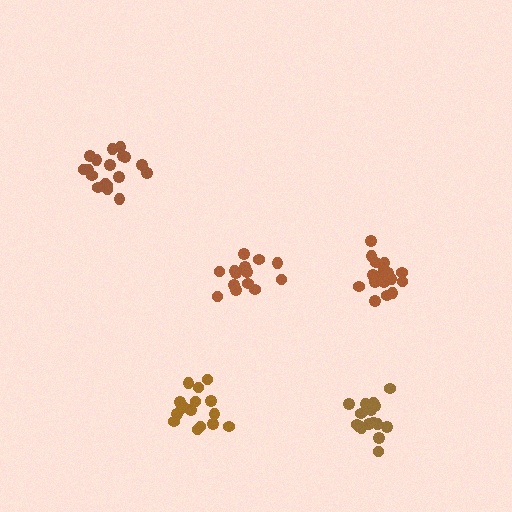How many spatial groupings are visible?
There are 5 spatial groupings.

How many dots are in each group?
Group 1: 15 dots, Group 2: 18 dots, Group 3: 18 dots, Group 4: 16 dots, Group 5: 17 dots (84 total).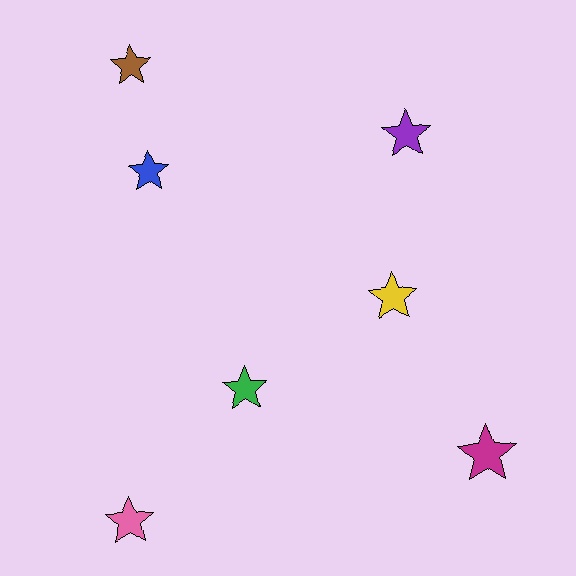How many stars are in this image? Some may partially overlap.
There are 7 stars.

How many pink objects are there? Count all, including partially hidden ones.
There is 1 pink object.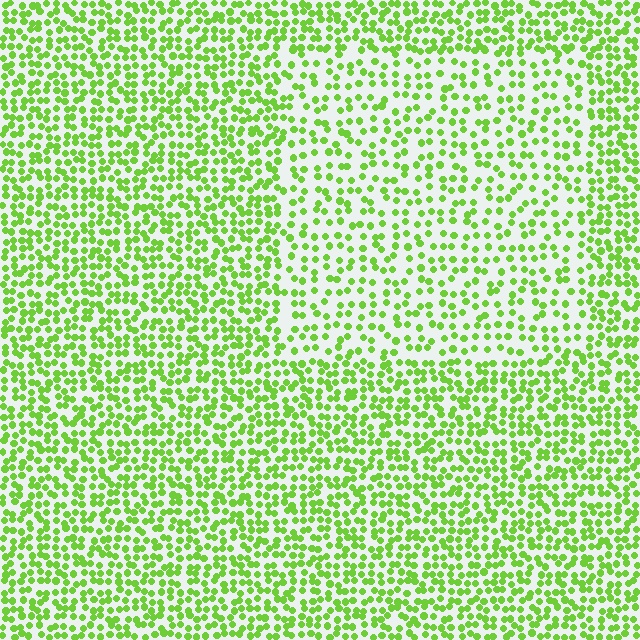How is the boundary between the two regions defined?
The boundary is defined by a change in element density (approximately 1.7x ratio). All elements are the same color, size, and shape.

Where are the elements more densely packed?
The elements are more densely packed outside the rectangle boundary.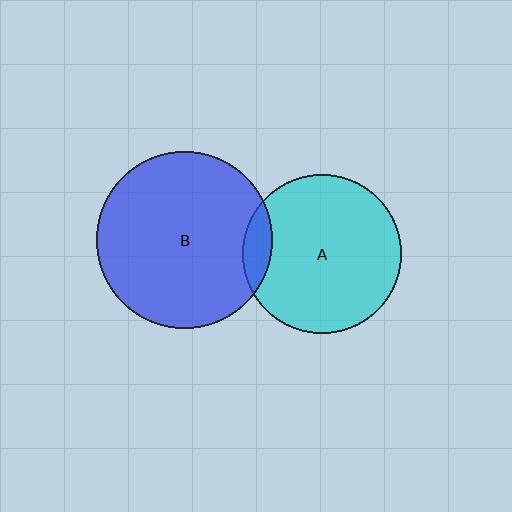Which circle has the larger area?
Circle B (blue).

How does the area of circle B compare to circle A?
Approximately 1.2 times.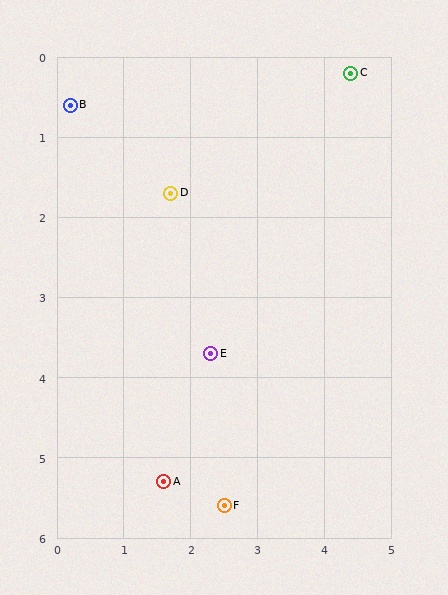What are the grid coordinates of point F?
Point F is at approximately (2.5, 5.6).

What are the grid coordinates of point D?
Point D is at approximately (1.7, 1.7).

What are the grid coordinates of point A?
Point A is at approximately (1.6, 5.3).